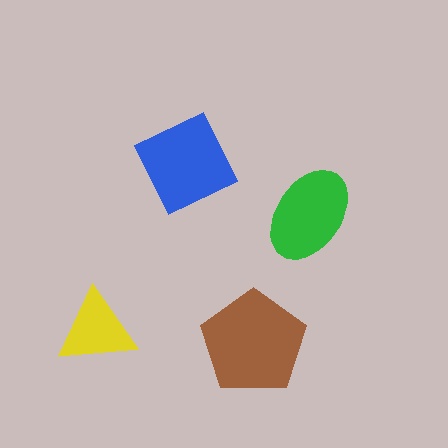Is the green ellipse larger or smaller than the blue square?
Smaller.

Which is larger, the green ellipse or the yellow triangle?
The green ellipse.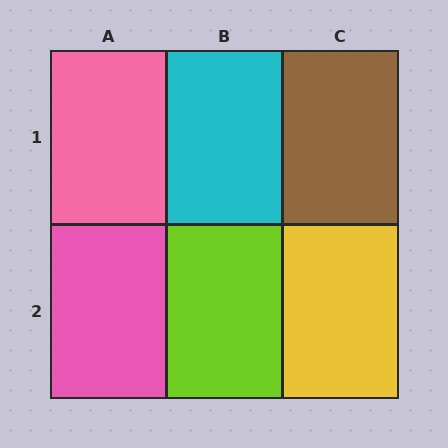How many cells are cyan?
1 cell is cyan.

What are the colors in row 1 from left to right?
Pink, cyan, brown.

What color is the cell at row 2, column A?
Pink.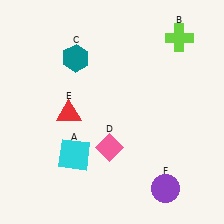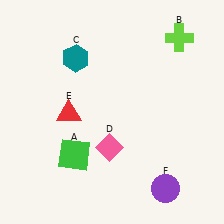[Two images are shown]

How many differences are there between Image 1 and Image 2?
There is 1 difference between the two images.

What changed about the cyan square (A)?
In Image 1, A is cyan. In Image 2, it changed to green.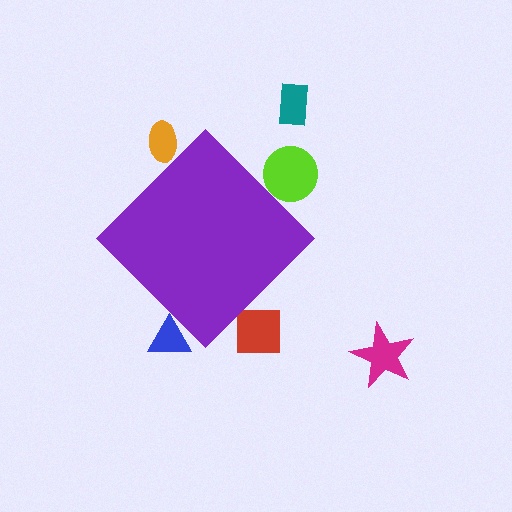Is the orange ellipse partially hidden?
Yes, the orange ellipse is partially hidden behind the purple diamond.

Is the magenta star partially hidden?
No, the magenta star is fully visible.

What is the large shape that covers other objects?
A purple diamond.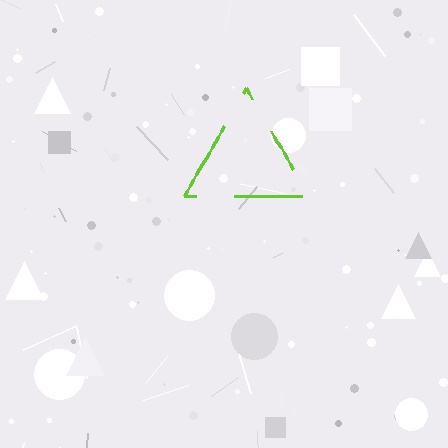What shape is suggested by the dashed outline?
The dashed outline suggests a triangle.